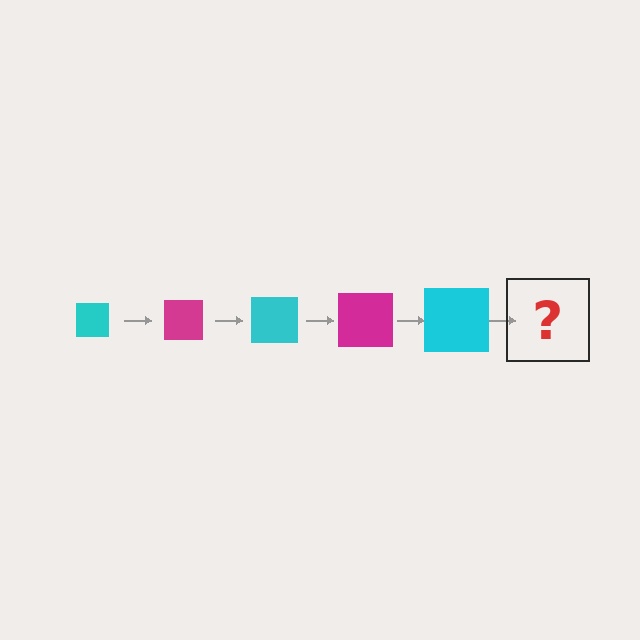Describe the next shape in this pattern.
It should be a magenta square, larger than the previous one.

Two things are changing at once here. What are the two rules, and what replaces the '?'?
The two rules are that the square grows larger each step and the color cycles through cyan and magenta. The '?' should be a magenta square, larger than the previous one.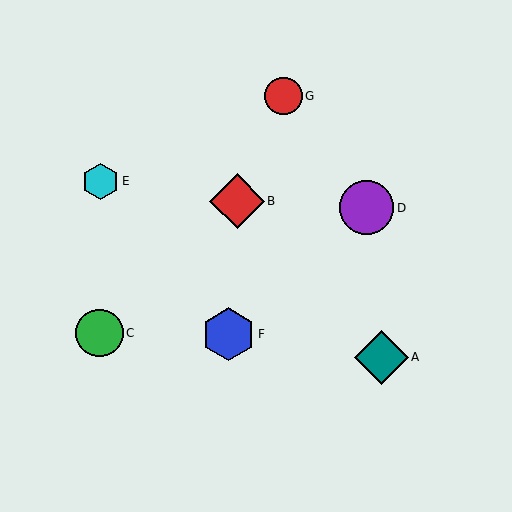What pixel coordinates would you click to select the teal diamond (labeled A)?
Click at (381, 357) to select the teal diamond A.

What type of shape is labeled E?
Shape E is a cyan hexagon.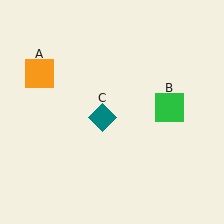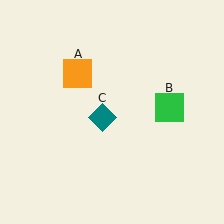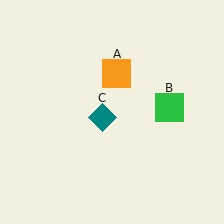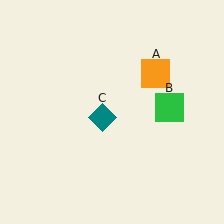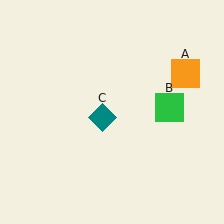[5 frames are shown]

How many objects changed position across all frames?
1 object changed position: orange square (object A).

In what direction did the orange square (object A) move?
The orange square (object A) moved right.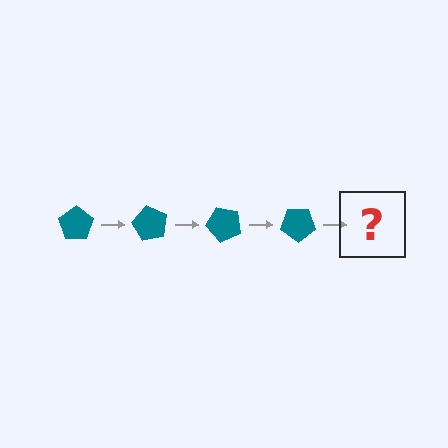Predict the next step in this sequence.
The next step is a teal pentagon rotated 240 degrees.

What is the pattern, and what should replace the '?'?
The pattern is that the pentagon rotates 60 degrees each step. The '?' should be a teal pentagon rotated 240 degrees.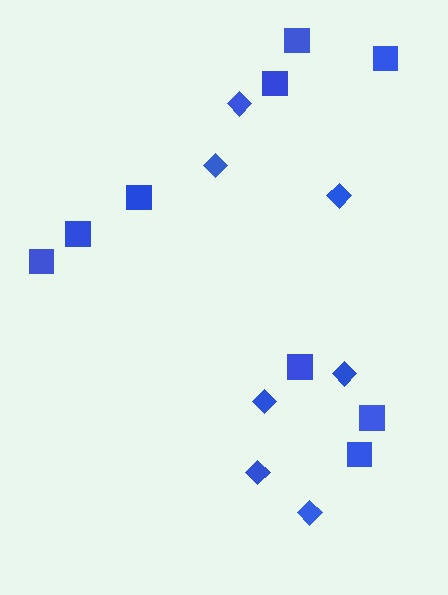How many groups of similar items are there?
There are 2 groups: one group of squares (9) and one group of diamonds (7).